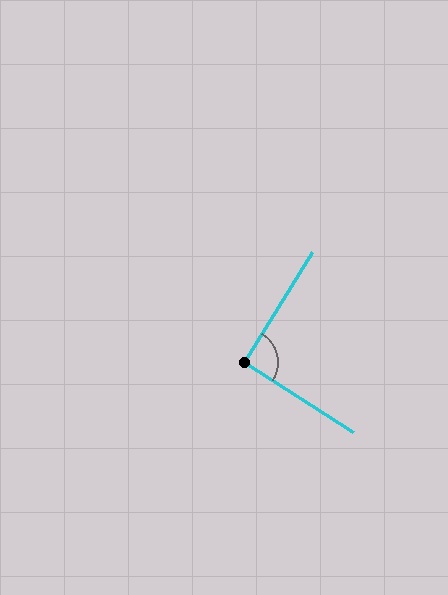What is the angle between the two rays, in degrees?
Approximately 91 degrees.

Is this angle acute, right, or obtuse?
It is approximately a right angle.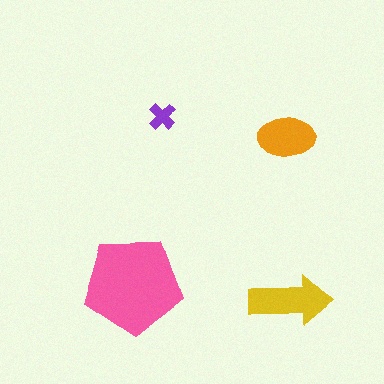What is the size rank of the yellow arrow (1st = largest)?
2nd.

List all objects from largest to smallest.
The pink pentagon, the yellow arrow, the orange ellipse, the purple cross.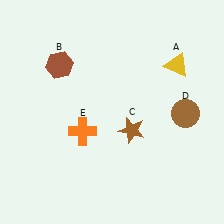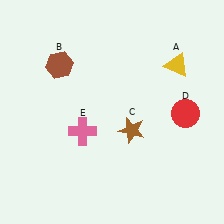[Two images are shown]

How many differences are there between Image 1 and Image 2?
There are 2 differences between the two images.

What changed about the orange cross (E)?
In Image 1, E is orange. In Image 2, it changed to pink.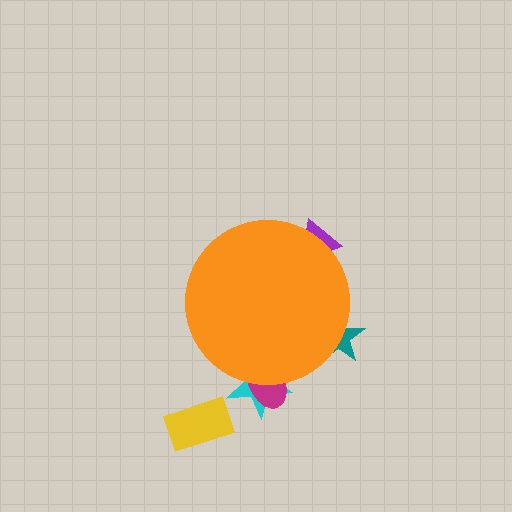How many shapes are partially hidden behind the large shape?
4 shapes are partially hidden.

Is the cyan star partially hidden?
Yes, the cyan star is partially hidden behind the orange circle.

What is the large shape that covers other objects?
An orange circle.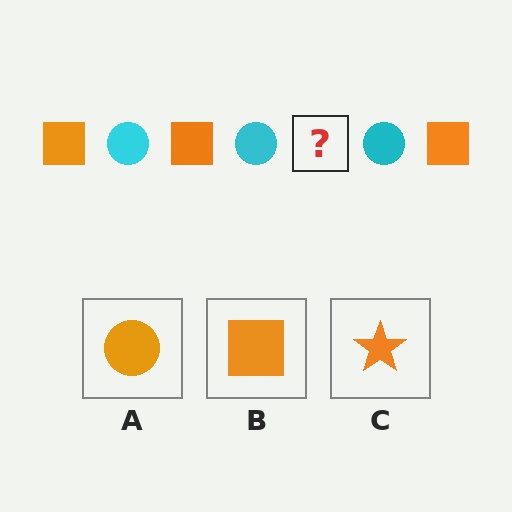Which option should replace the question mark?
Option B.